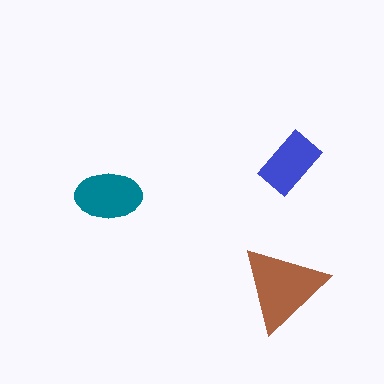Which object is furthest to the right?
The blue rectangle is rightmost.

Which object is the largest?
The brown triangle.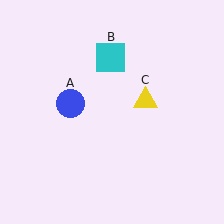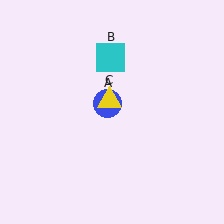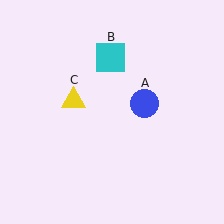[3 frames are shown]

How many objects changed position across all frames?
2 objects changed position: blue circle (object A), yellow triangle (object C).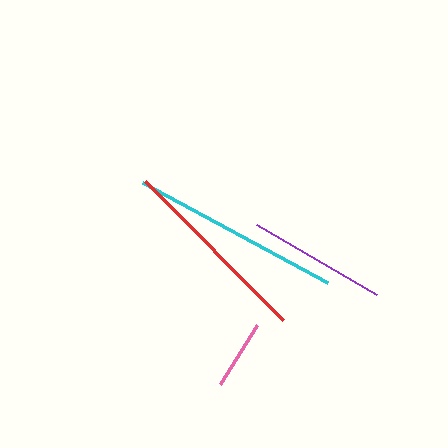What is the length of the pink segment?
The pink segment is approximately 70 pixels long.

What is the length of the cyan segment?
The cyan segment is approximately 210 pixels long.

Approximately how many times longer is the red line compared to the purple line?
The red line is approximately 1.4 times the length of the purple line.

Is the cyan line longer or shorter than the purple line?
The cyan line is longer than the purple line.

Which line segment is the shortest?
The pink line is the shortest at approximately 70 pixels.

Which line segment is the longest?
The cyan line is the longest at approximately 210 pixels.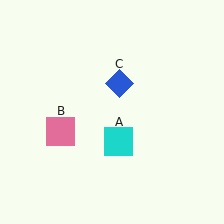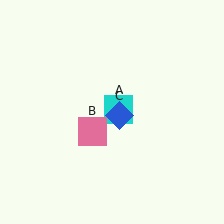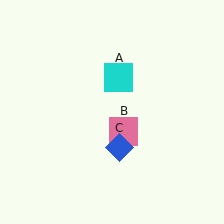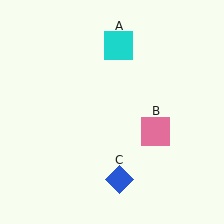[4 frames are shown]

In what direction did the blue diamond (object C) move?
The blue diamond (object C) moved down.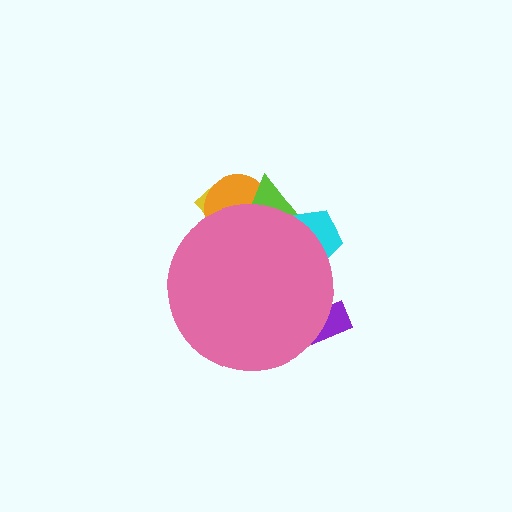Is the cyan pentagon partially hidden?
Yes, the cyan pentagon is partially hidden behind the pink circle.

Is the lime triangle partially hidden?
Yes, the lime triangle is partially hidden behind the pink circle.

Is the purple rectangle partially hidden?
Yes, the purple rectangle is partially hidden behind the pink circle.